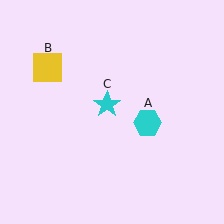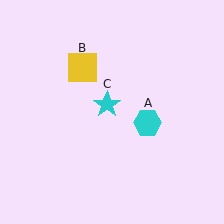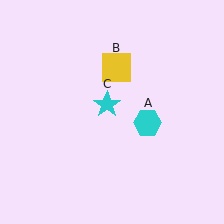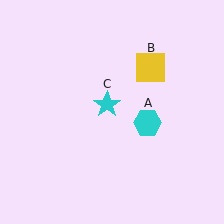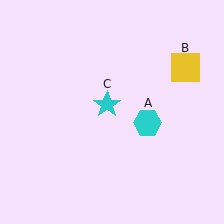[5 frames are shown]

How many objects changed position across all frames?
1 object changed position: yellow square (object B).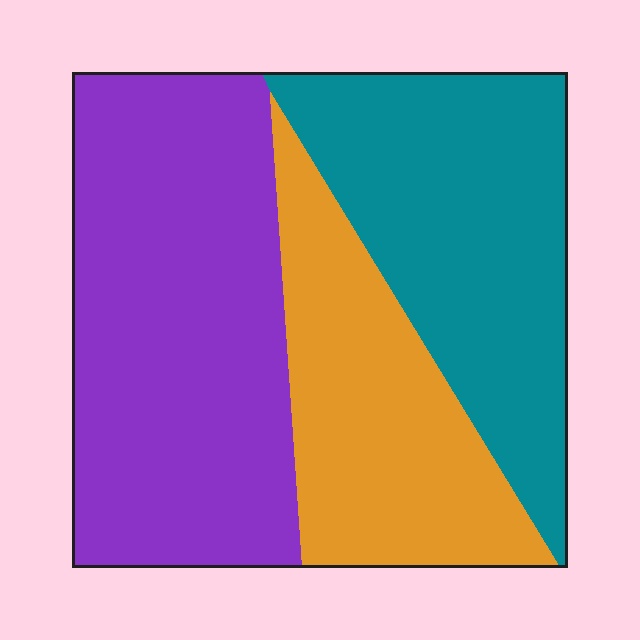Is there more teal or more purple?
Purple.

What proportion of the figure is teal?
Teal takes up between a sixth and a third of the figure.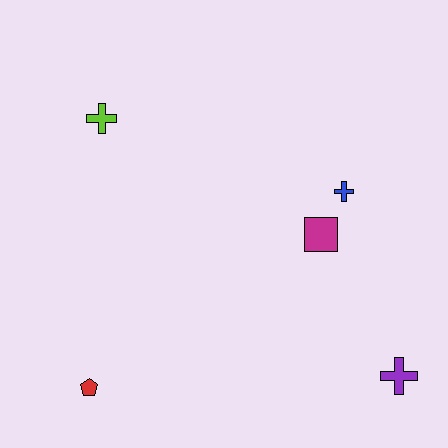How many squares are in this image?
There is 1 square.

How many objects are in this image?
There are 5 objects.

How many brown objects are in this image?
There are no brown objects.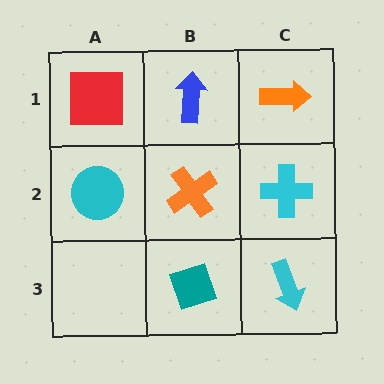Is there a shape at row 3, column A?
No, that cell is empty.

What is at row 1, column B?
A blue arrow.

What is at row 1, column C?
An orange arrow.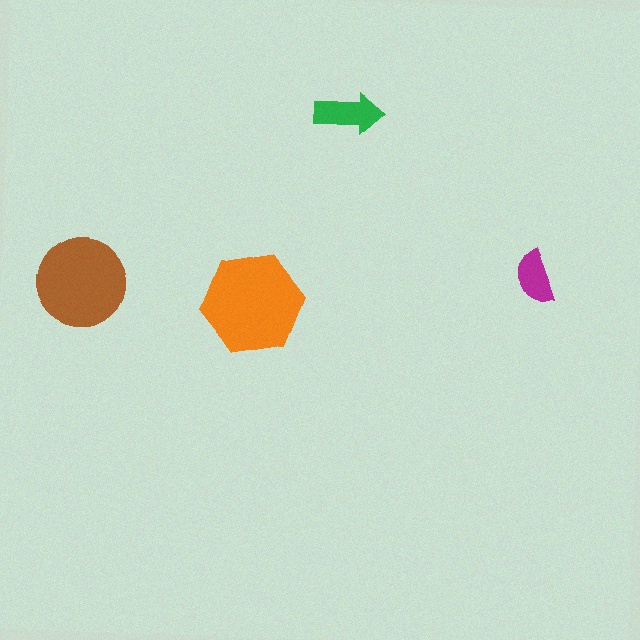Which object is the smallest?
The magenta semicircle.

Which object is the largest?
The orange hexagon.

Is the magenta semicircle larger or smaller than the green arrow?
Smaller.